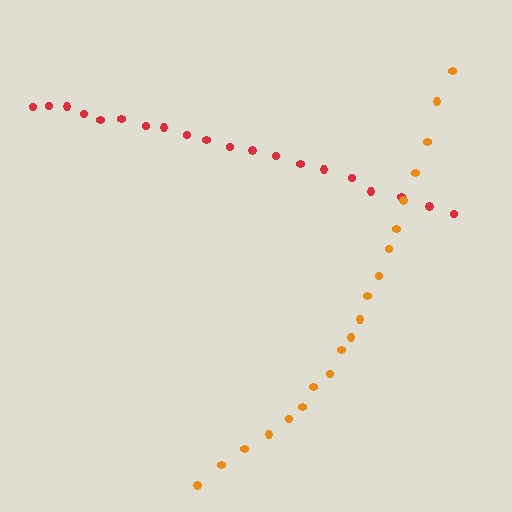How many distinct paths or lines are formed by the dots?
There are 2 distinct paths.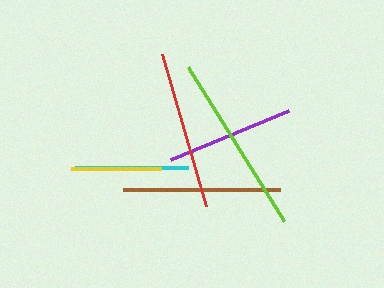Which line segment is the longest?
The lime line is the longest at approximately 182 pixels.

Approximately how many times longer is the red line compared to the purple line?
The red line is approximately 1.2 times the length of the purple line.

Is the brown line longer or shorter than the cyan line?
The brown line is longer than the cyan line.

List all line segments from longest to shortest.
From longest to shortest: lime, red, brown, purple, cyan, yellow.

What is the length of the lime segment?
The lime segment is approximately 182 pixels long.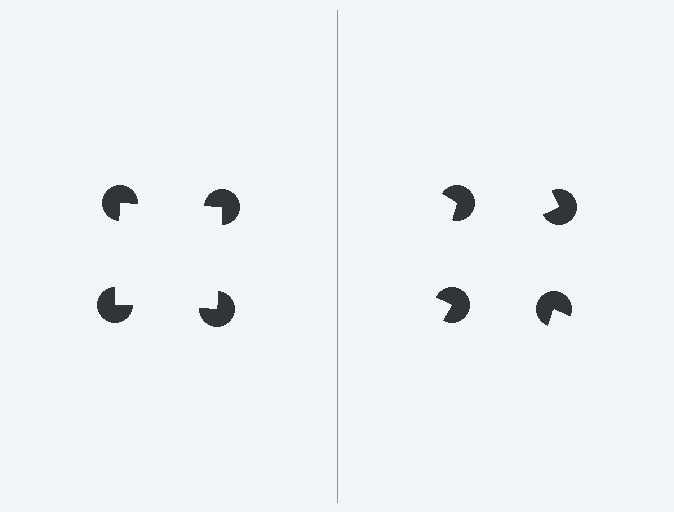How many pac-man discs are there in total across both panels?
8 — 4 on each side.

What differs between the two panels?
The pac-man discs are positioned identically on both sides; only the wedge orientations differ. On the left they align to a square; on the right they are misaligned.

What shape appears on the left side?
An illusory square.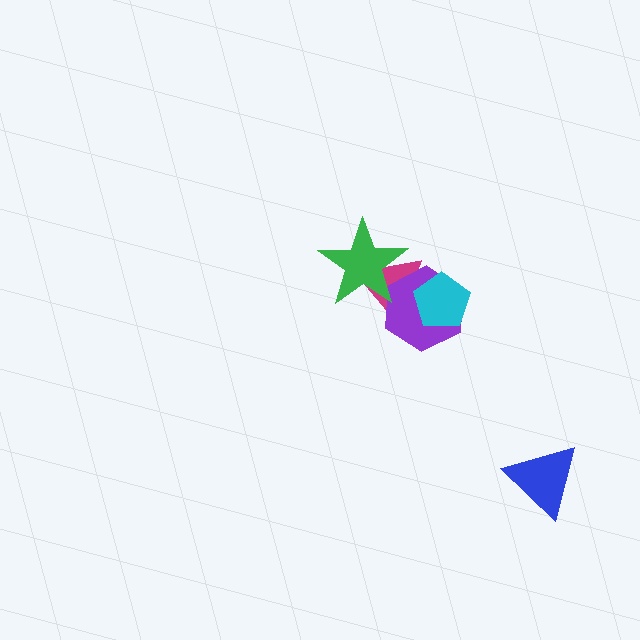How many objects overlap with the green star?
2 objects overlap with the green star.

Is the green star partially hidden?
No, no other shape covers it.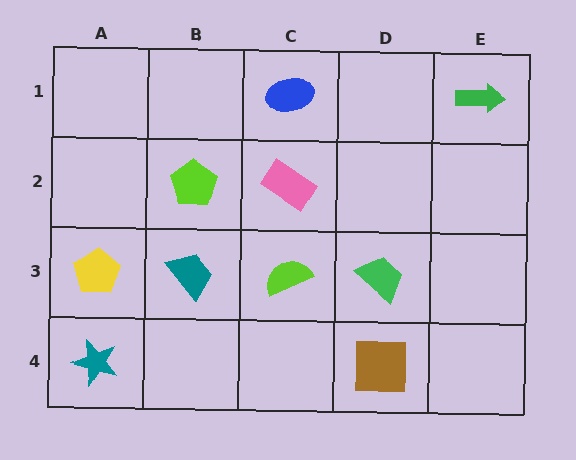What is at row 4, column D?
A brown square.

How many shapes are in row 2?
2 shapes.